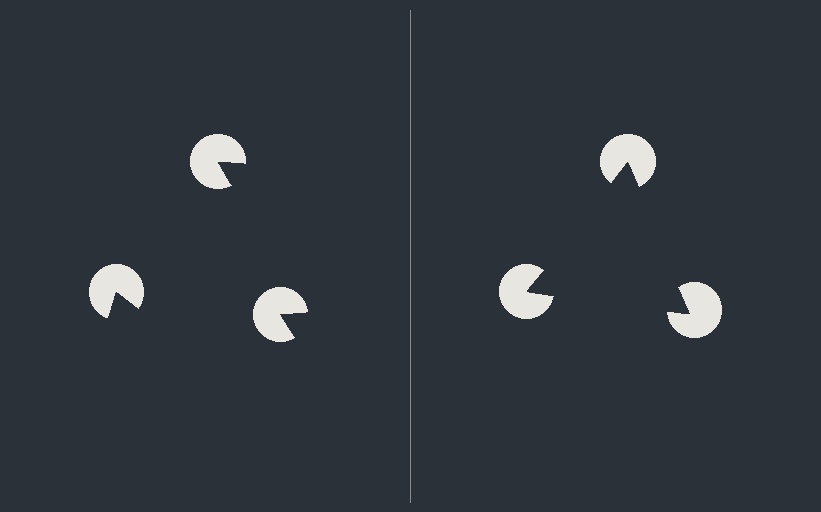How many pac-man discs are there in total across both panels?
6 — 3 on each side.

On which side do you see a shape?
An illusory triangle appears on the right side. On the left side the wedge cuts are rotated, so no coherent shape forms.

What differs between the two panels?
The pac-man discs are positioned identically on both sides; only the wedge orientations differ. On the right they align to a triangle; on the left they are misaligned.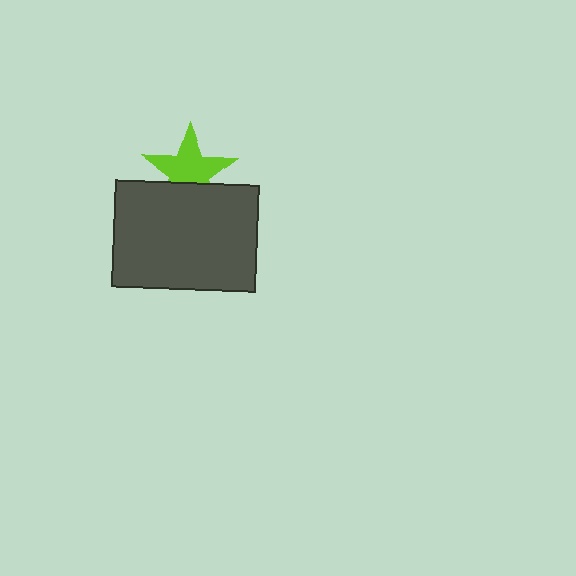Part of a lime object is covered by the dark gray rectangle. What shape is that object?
It is a star.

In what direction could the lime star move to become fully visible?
The lime star could move up. That would shift it out from behind the dark gray rectangle entirely.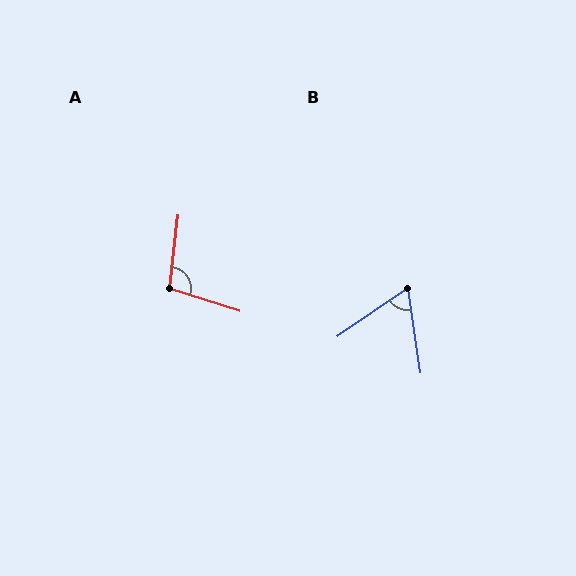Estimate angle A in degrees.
Approximately 101 degrees.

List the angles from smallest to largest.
B (64°), A (101°).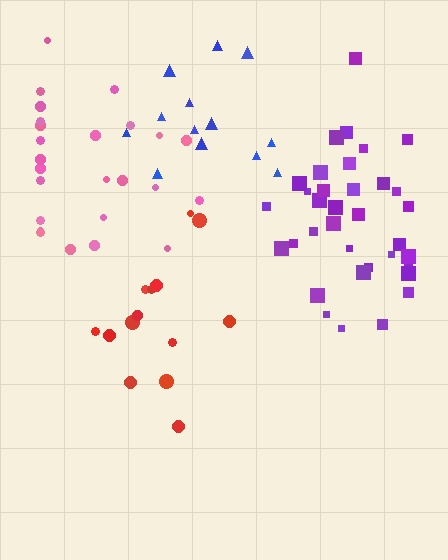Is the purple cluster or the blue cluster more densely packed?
Purple.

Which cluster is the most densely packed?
Purple.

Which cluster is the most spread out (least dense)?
Red.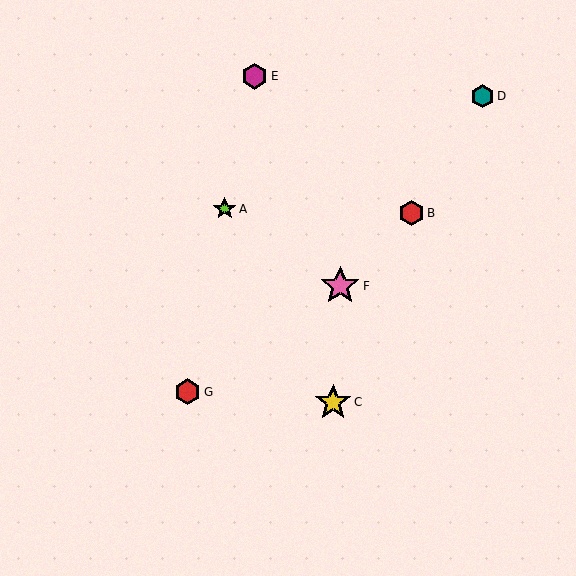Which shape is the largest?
The pink star (labeled F) is the largest.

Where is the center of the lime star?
The center of the lime star is at (225, 209).